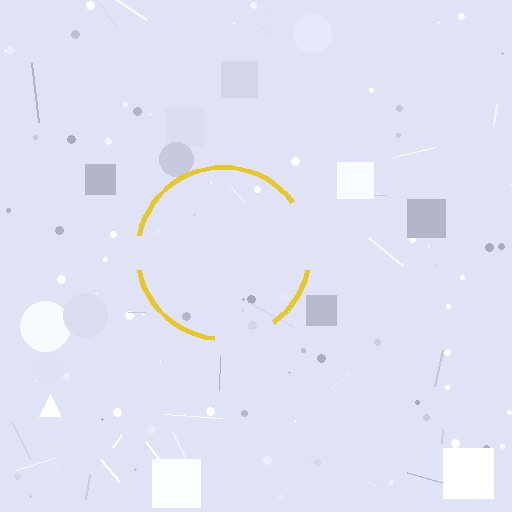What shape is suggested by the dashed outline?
The dashed outline suggests a circle.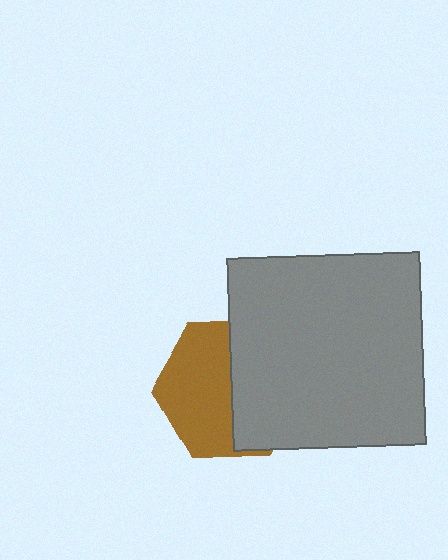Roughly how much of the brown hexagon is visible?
About half of it is visible (roughly 53%).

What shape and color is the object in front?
The object in front is a gray square.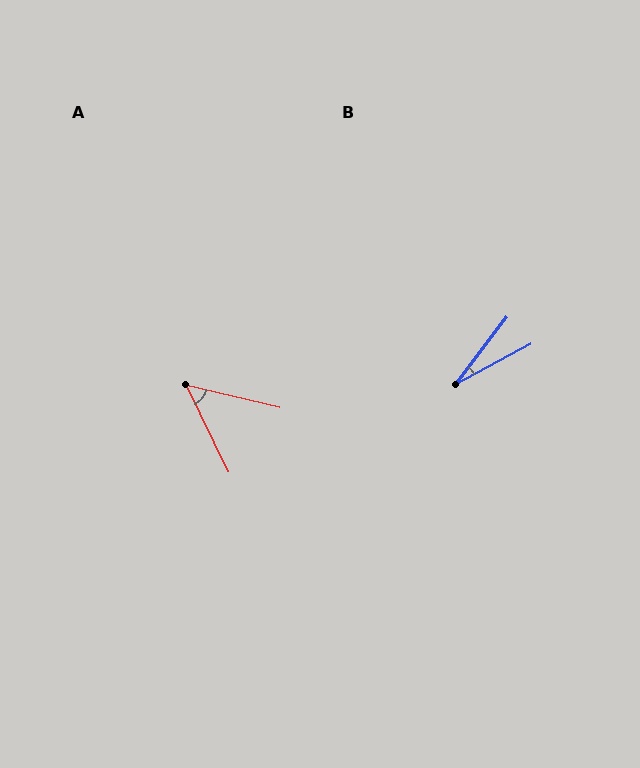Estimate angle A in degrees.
Approximately 51 degrees.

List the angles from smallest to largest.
B (25°), A (51°).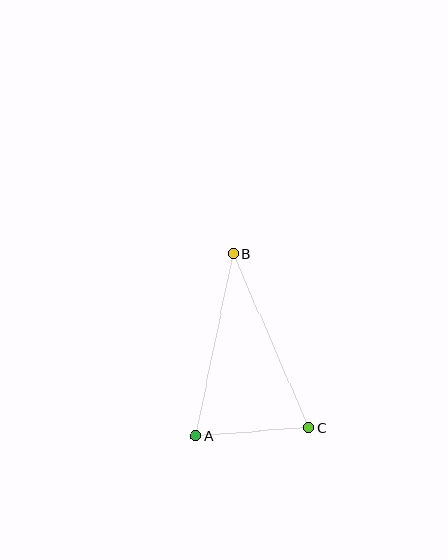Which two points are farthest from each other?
Points B and C are farthest from each other.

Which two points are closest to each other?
Points A and C are closest to each other.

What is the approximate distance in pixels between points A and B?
The distance between A and B is approximately 186 pixels.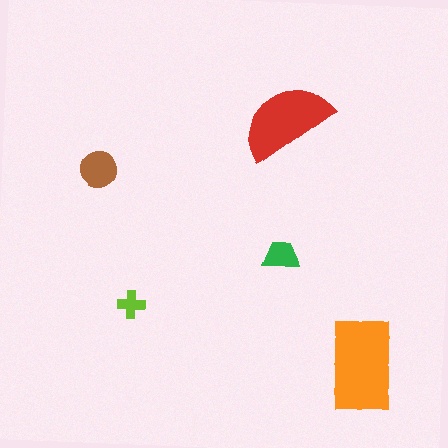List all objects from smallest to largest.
The lime cross, the green trapezoid, the brown circle, the red semicircle, the orange rectangle.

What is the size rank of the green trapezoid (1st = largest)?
4th.